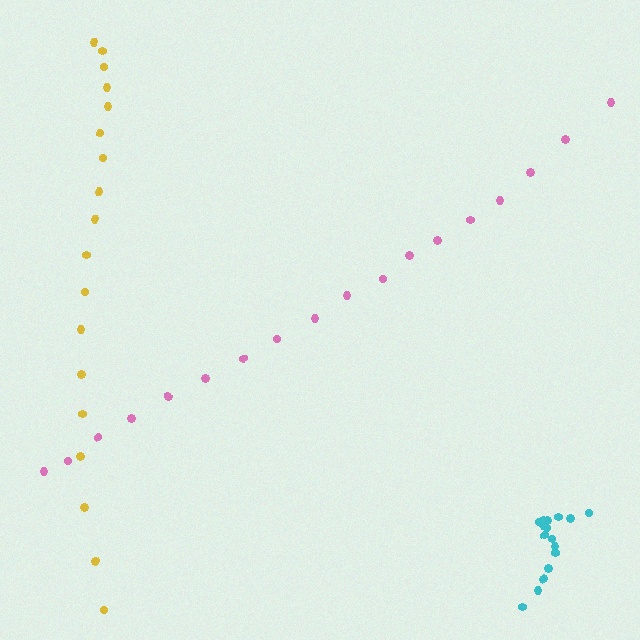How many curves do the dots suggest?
There are 3 distinct paths.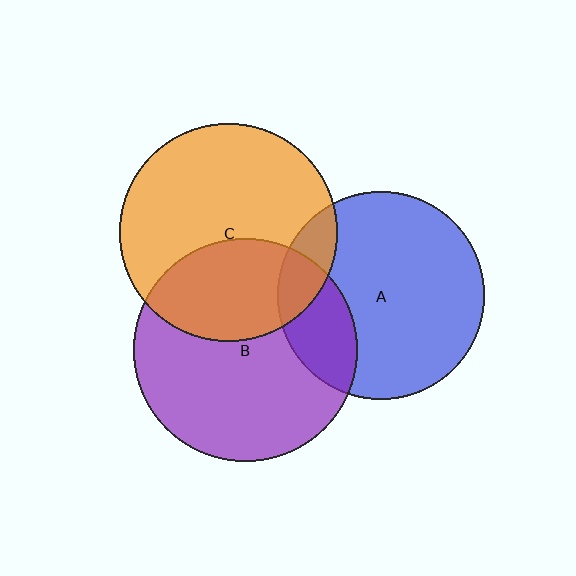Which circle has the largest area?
Circle B (purple).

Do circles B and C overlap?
Yes.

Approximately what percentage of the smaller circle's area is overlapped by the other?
Approximately 35%.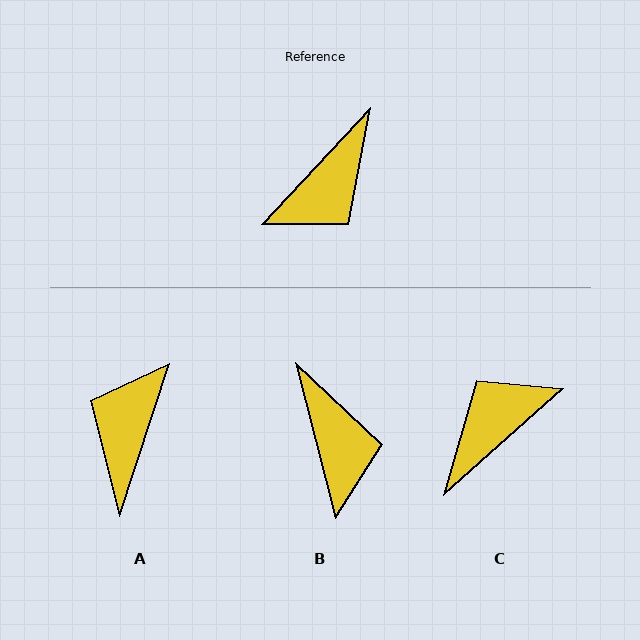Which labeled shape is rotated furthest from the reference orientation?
C, about 175 degrees away.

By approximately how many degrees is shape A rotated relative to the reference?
Approximately 155 degrees clockwise.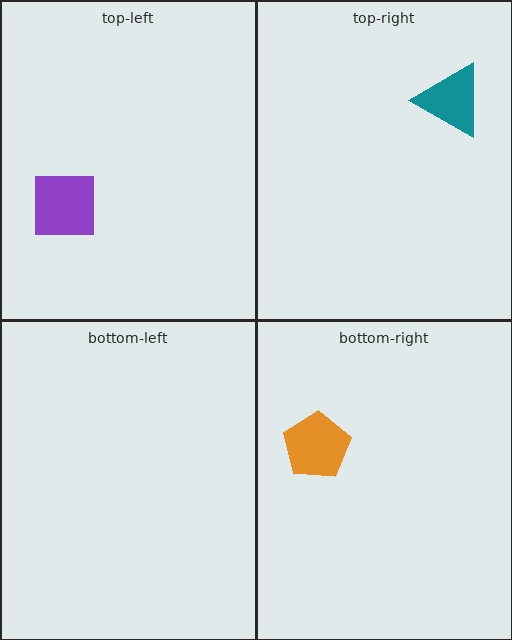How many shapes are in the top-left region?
1.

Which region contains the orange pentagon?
The bottom-right region.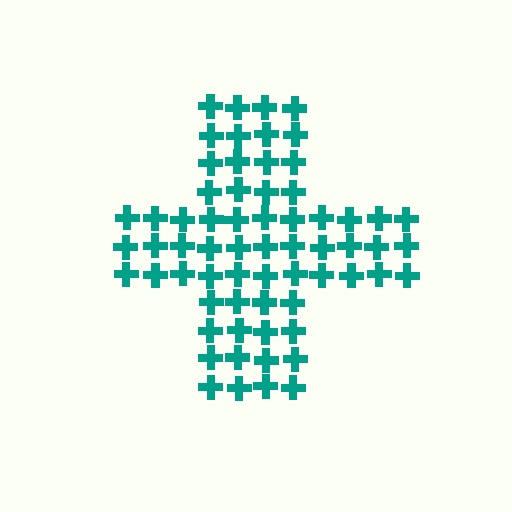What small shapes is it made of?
It is made of small crosses.